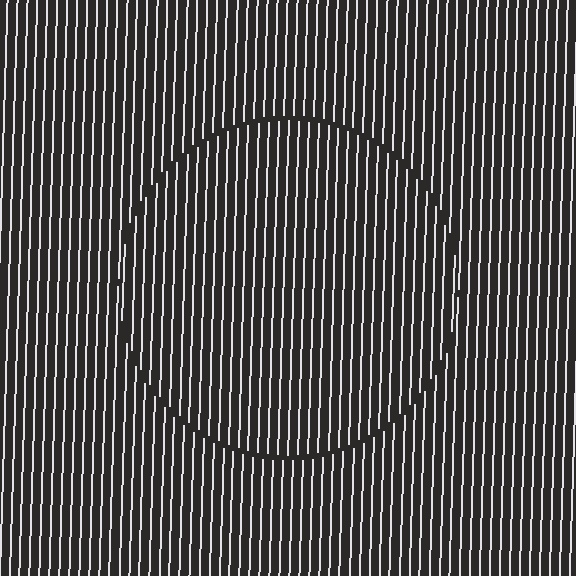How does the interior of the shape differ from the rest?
The interior of the shape contains the same grating, shifted by half a period — the contour is defined by the phase discontinuity where line-ends from the inner and outer gratings abut.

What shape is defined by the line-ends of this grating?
An illusory circle. The interior of the shape contains the same grating, shifted by half a period — the contour is defined by the phase discontinuity where line-ends from the inner and outer gratings abut.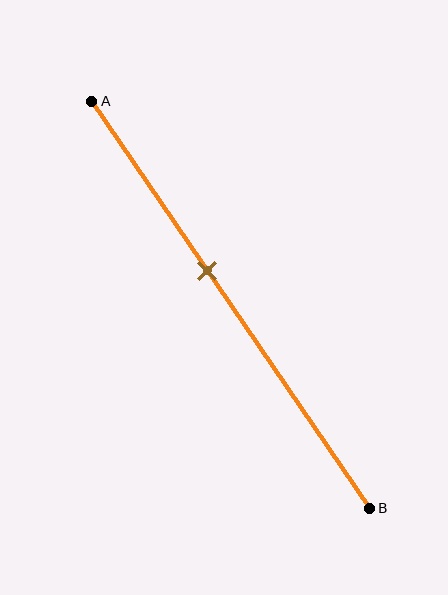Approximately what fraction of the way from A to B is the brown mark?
The brown mark is approximately 40% of the way from A to B.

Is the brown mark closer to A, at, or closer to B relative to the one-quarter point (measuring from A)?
The brown mark is closer to point B than the one-quarter point of segment AB.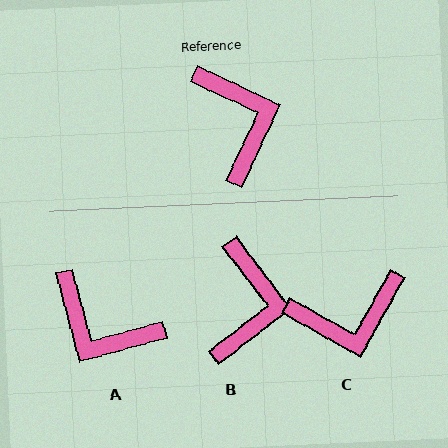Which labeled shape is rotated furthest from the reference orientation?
A, about 140 degrees away.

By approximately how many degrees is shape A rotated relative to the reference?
Approximately 140 degrees clockwise.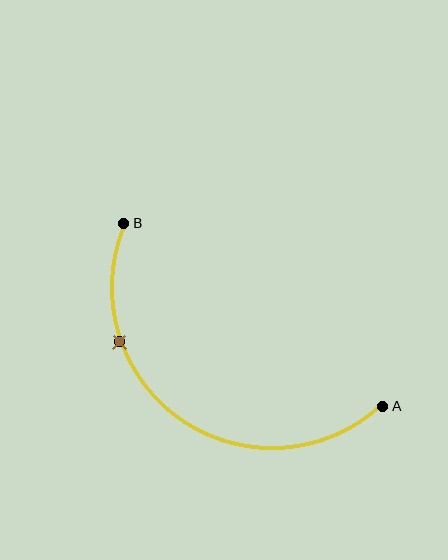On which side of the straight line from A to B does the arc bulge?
The arc bulges below and to the left of the straight line connecting A and B.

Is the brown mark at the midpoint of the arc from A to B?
No. The brown mark lies on the arc but is closer to endpoint B. The arc midpoint would be at the point on the curve equidistant along the arc from both A and B.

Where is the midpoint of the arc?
The arc midpoint is the point on the curve farthest from the straight line joining A and B. It sits below and to the left of that line.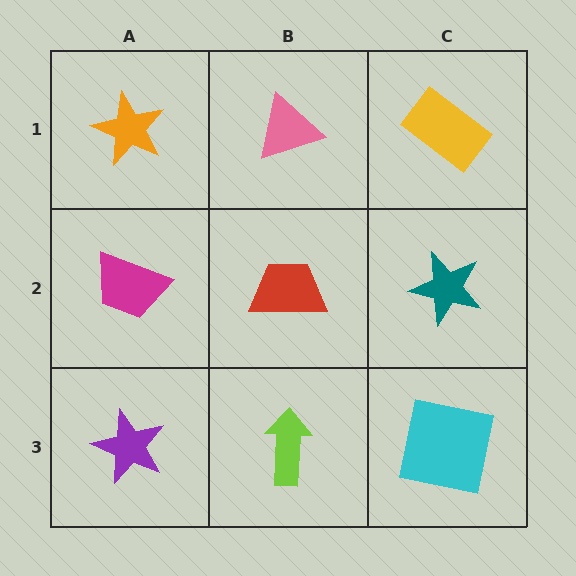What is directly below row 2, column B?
A lime arrow.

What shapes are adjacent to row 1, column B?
A red trapezoid (row 2, column B), an orange star (row 1, column A), a yellow rectangle (row 1, column C).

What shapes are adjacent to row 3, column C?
A teal star (row 2, column C), a lime arrow (row 3, column B).